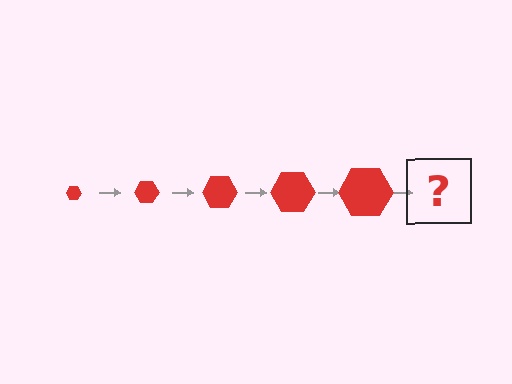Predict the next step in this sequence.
The next step is a red hexagon, larger than the previous one.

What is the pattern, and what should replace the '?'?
The pattern is that the hexagon gets progressively larger each step. The '?' should be a red hexagon, larger than the previous one.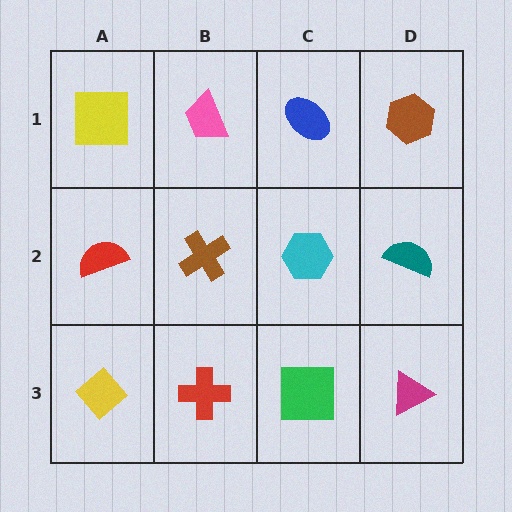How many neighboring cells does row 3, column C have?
3.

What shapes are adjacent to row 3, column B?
A brown cross (row 2, column B), a yellow diamond (row 3, column A), a green square (row 3, column C).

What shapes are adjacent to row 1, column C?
A cyan hexagon (row 2, column C), a pink trapezoid (row 1, column B), a brown hexagon (row 1, column D).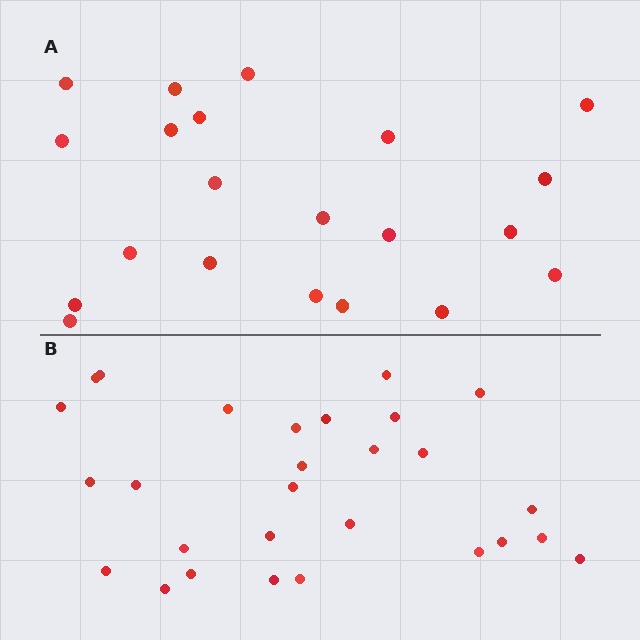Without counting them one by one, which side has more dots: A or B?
Region B (the bottom region) has more dots.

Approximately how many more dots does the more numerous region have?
Region B has roughly 8 or so more dots than region A.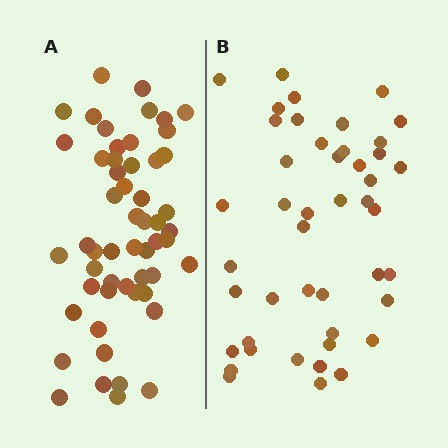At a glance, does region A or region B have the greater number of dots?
Region A (the left region) has more dots.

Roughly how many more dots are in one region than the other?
Region A has roughly 8 or so more dots than region B.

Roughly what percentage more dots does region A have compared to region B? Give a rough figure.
About 20% more.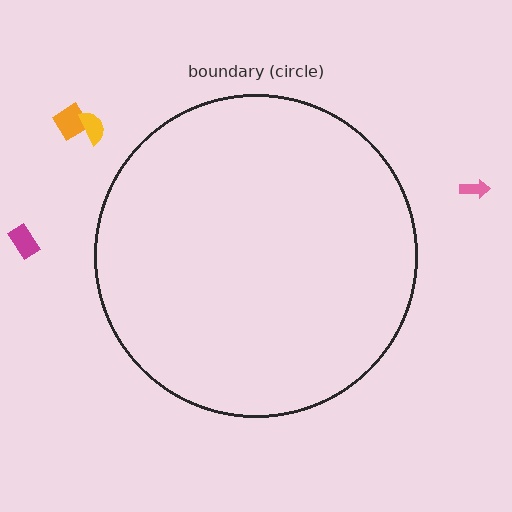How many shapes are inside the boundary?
0 inside, 4 outside.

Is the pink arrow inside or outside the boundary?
Outside.